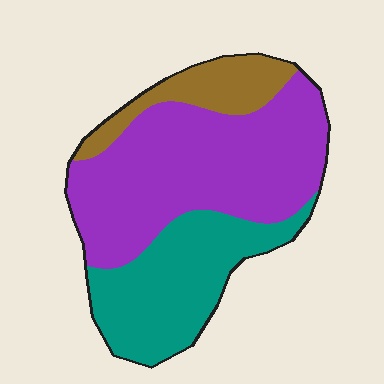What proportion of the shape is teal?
Teal takes up between a sixth and a third of the shape.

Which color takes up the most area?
Purple, at roughly 55%.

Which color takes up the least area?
Brown, at roughly 15%.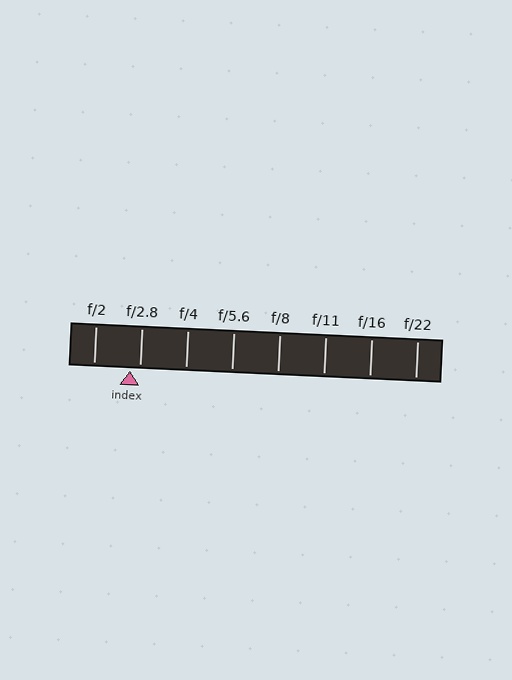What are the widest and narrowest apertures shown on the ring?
The widest aperture shown is f/2 and the narrowest is f/22.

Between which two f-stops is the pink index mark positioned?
The index mark is between f/2 and f/2.8.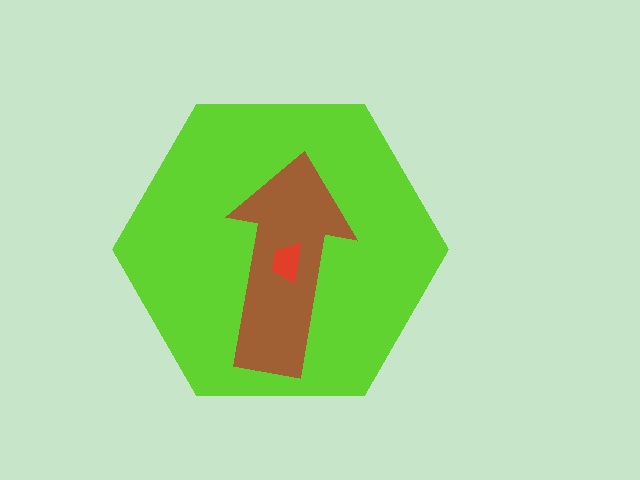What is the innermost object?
The red trapezoid.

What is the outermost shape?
The lime hexagon.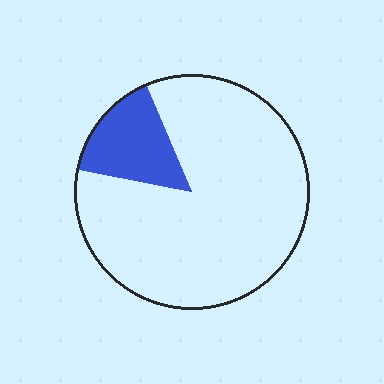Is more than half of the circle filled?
No.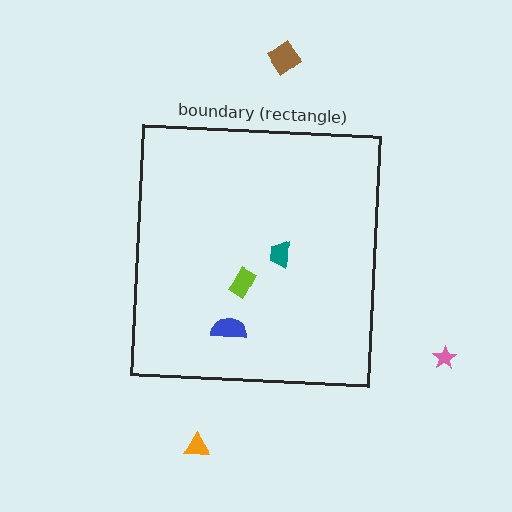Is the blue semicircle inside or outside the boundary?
Inside.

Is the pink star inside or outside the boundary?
Outside.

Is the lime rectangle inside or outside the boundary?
Inside.